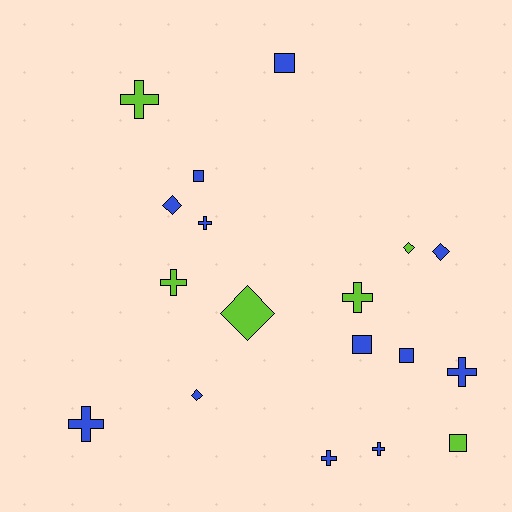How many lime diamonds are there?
There are 2 lime diamonds.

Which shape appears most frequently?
Cross, with 8 objects.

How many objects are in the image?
There are 18 objects.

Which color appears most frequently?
Blue, with 12 objects.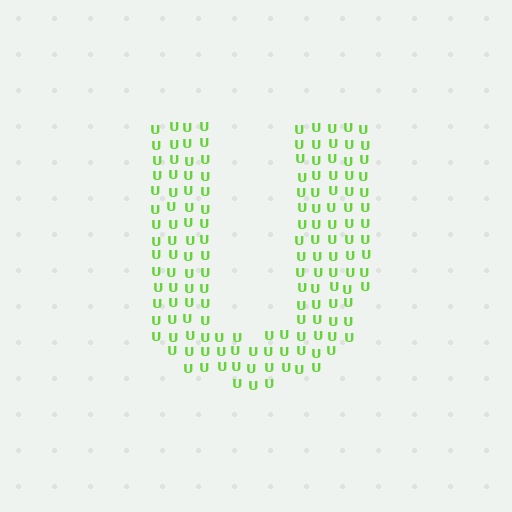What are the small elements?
The small elements are letter U's.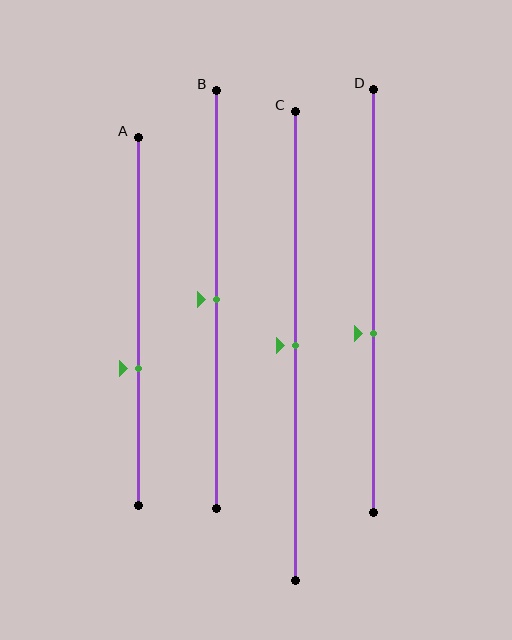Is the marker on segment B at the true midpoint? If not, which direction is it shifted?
Yes, the marker on segment B is at the true midpoint.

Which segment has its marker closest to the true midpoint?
Segment B has its marker closest to the true midpoint.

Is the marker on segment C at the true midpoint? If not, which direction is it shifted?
Yes, the marker on segment C is at the true midpoint.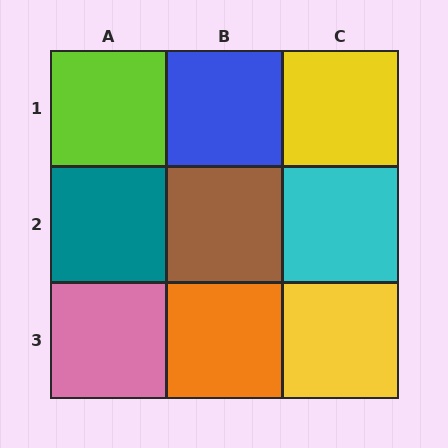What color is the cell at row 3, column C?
Yellow.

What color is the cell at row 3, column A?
Pink.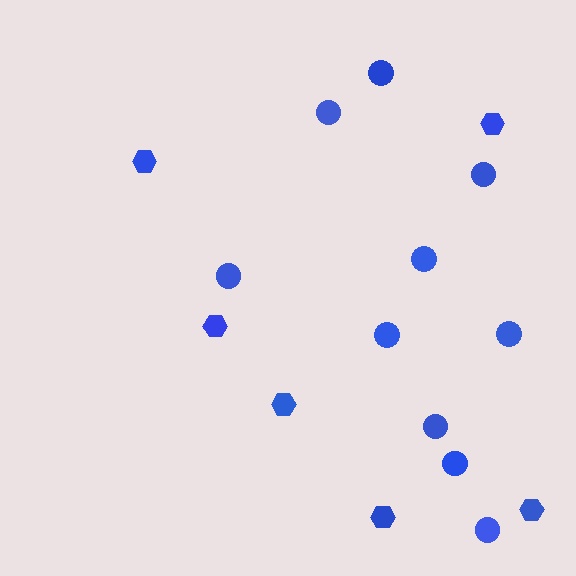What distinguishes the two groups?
There are 2 groups: one group of hexagons (6) and one group of circles (10).